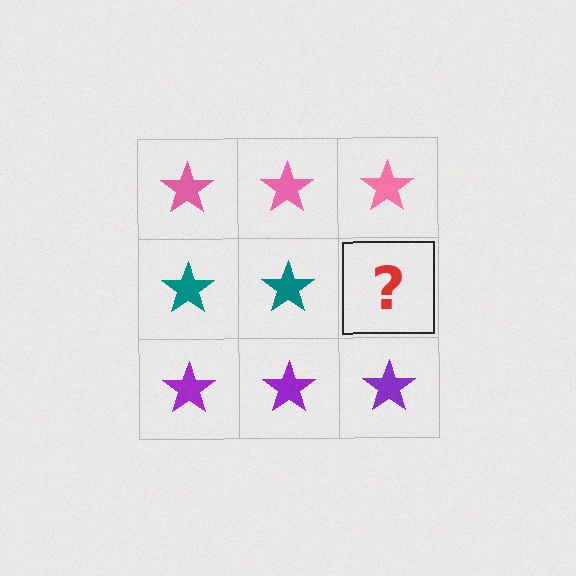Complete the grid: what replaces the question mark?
The question mark should be replaced with a teal star.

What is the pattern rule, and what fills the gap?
The rule is that each row has a consistent color. The gap should be filled with a teal star.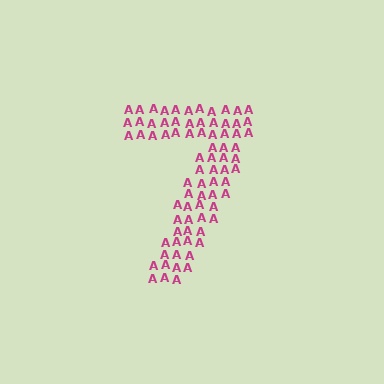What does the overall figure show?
The overall figure shows the digit 7.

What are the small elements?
The small elements are letter A's.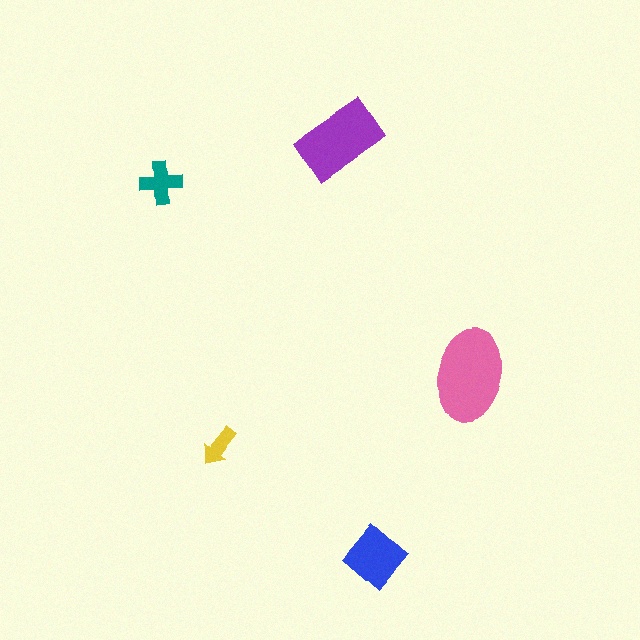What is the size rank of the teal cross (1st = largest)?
4th.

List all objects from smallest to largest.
The yellow arrow, the teal cross, the blue diamond, the purple rectangle, the pink ellipse.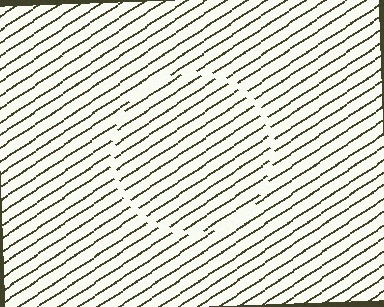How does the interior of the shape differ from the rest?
The interior of the shape contains the same grating, shifted by half a period — the contour is defined by the phase discontinuity where line-ends from the inner and outer gratings abut.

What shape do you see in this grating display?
An illusory circle. The interior of the shape contains the same grating, shifted by half a period — the contour is defined by the phase discontinuity where line-ends from the inner and outer gratings abut.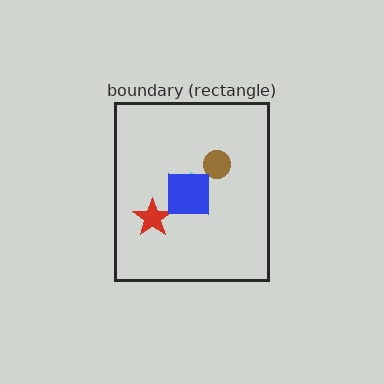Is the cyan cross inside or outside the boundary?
Inside.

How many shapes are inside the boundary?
4 inside, 0 outside.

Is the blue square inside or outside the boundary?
Inside.